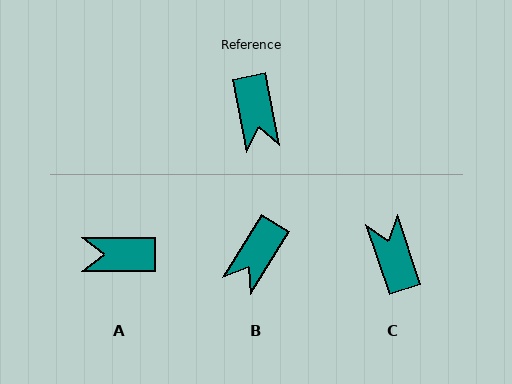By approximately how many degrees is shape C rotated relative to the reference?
Approximately 173 degrees clockwise.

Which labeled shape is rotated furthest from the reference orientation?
C, about 173 degrees away.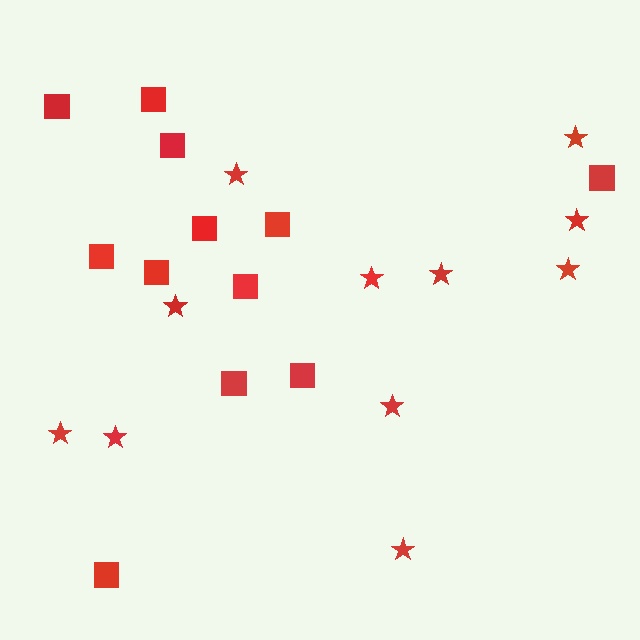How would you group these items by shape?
There are 2 groups: one group of squares (12) and one group of stars (11).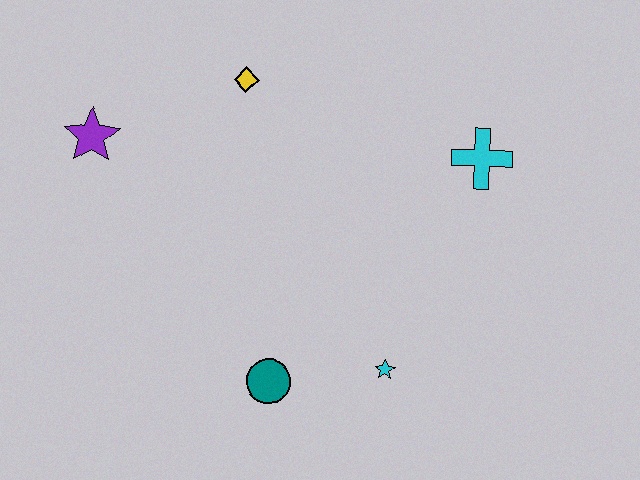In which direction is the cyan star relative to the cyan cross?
The cyan star is below the cyan cross.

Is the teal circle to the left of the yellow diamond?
No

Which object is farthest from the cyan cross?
The purple star is farthest from the cyan cross.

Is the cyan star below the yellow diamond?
Yes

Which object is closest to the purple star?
The yellow diamond is closest to the purple star.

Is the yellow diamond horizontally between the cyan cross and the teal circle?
No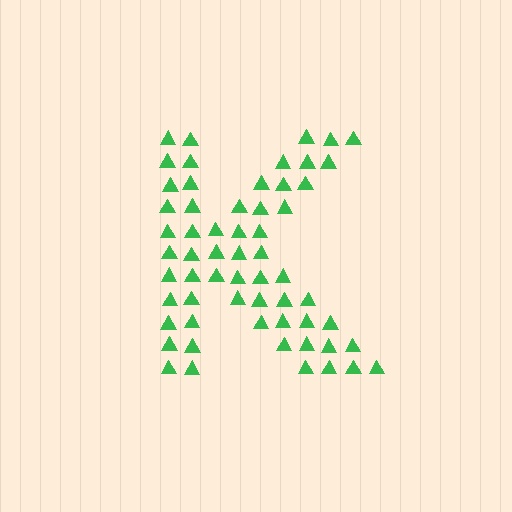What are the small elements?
The small elements are triangles.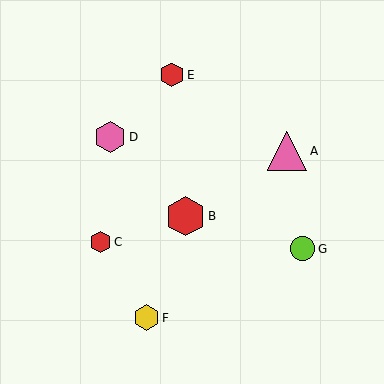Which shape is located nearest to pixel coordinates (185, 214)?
The red hexagon (labeled B) at (186, 216) is nearest to that location.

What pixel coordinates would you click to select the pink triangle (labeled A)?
Click at (287, 151) to select the pink triangle A.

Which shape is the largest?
The pink triangle (labeled A) is the largest.